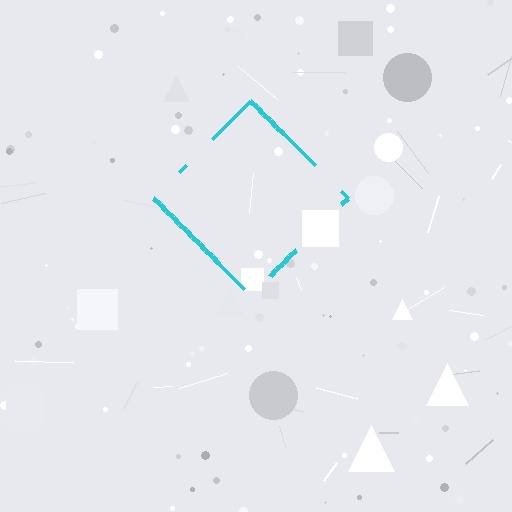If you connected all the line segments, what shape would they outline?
They would outline a diamond.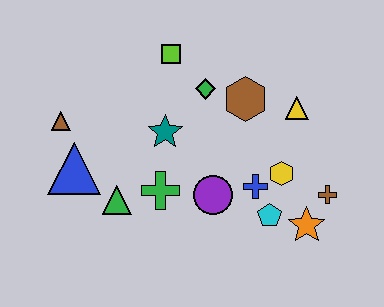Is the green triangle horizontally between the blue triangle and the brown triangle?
No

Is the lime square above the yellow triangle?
Yes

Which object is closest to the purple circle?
The blue cross is closest to the purple circle.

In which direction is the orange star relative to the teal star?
The orange star is to the right of the teal star.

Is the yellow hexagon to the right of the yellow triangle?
No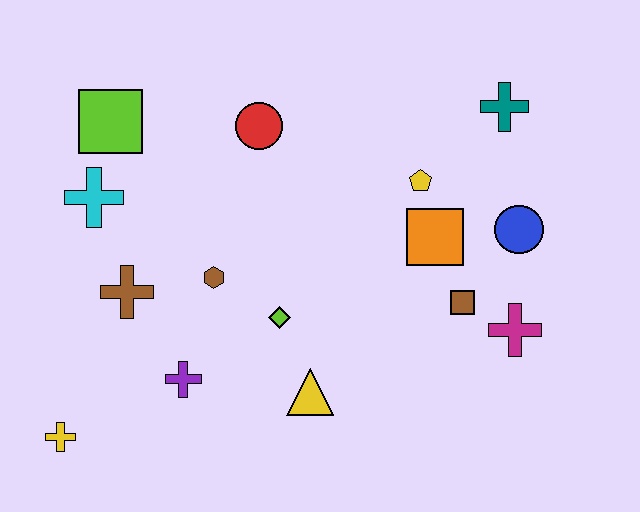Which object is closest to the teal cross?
The yellow pentagon is closest to the teal cross.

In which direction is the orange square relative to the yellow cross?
The orange square is to the right of the yellow cross.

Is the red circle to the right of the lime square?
Yes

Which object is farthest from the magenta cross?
The yellow cross is farthest from the magenta cross.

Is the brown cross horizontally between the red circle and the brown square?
No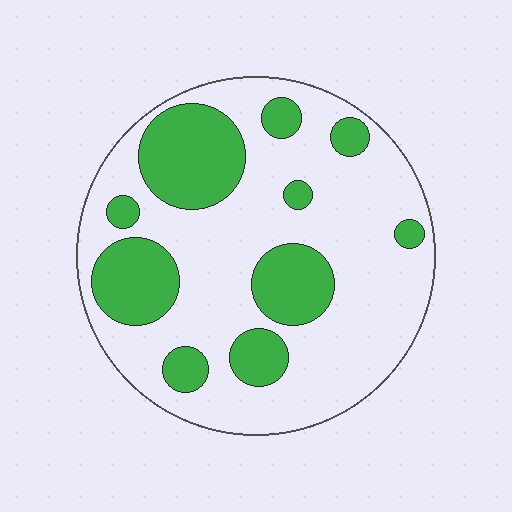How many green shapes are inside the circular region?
10.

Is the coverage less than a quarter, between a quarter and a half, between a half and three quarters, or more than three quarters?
Between a quarter and a half.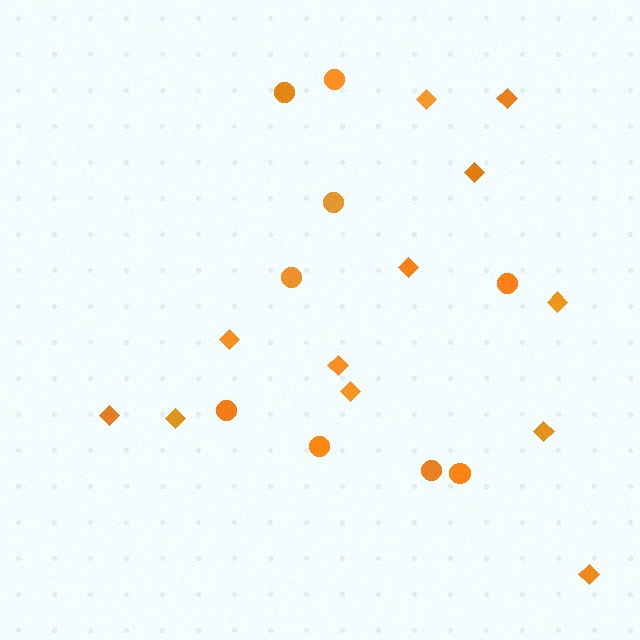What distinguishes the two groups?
There are 2 groups: one group of circles (9) and one group of diamonds (12).